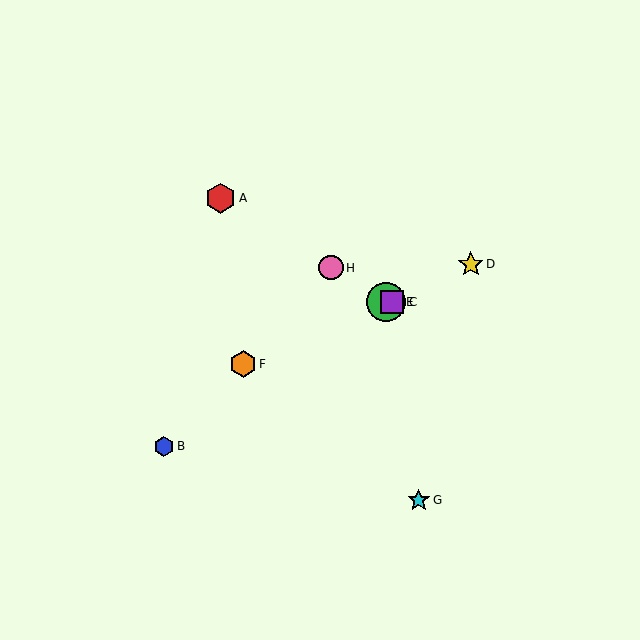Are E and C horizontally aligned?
Yes, both are at y≈302.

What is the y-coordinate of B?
Object B is at y≈446.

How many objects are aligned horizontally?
2 objects (C, E) are aligned horizontally.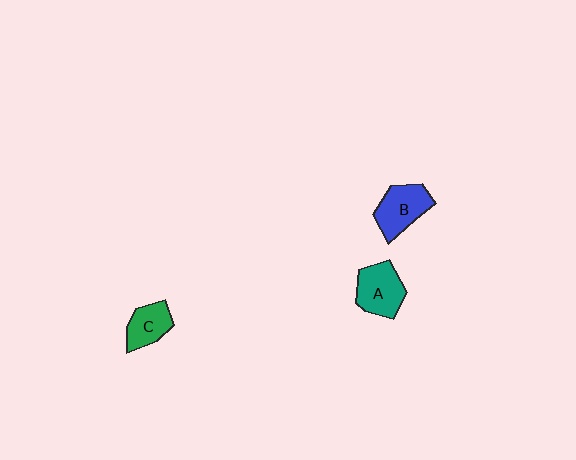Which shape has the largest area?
Shape B (blue).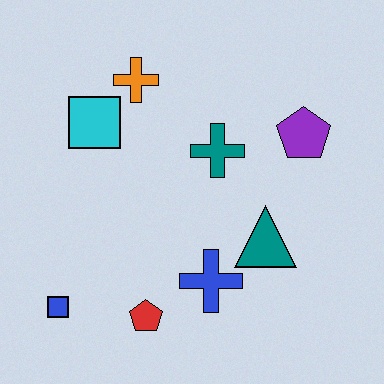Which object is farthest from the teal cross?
The blue square is farthest from the teal cross.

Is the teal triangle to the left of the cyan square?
No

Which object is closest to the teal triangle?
The blue cross is closest to the teal triangle.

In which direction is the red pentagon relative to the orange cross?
The red pentagon is below the orange cross.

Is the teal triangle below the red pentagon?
No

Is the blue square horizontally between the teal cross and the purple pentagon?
No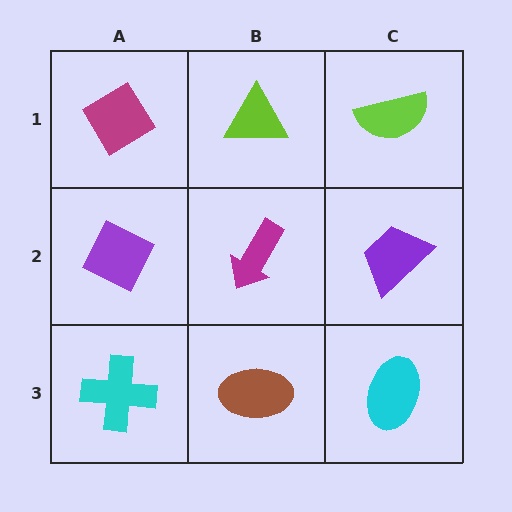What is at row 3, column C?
A cyan ellipse.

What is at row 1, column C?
A lime semicircle.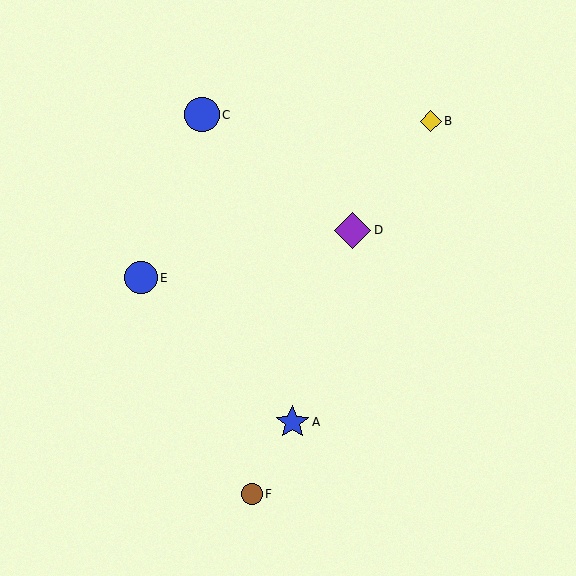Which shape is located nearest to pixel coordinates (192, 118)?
The blue circle (labeled C) at (202, 115) is nearest to that location.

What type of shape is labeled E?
Shape E is a blue circle.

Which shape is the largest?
The purple diamond (labeled D) is the largest.